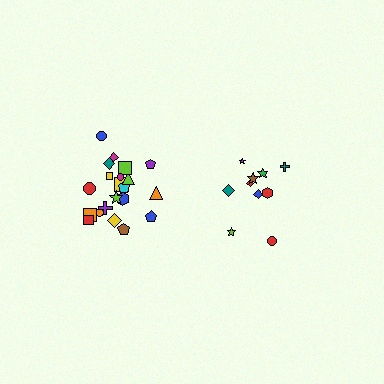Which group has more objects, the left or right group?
The left group.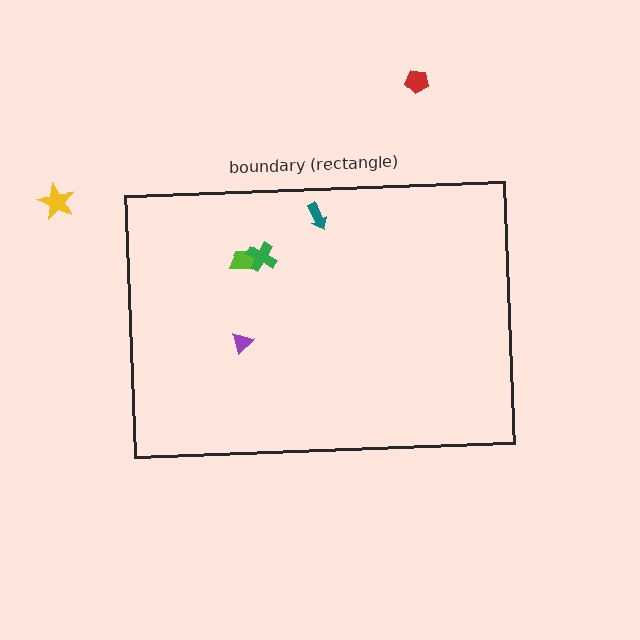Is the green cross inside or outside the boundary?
Inside.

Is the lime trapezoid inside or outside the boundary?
Inside.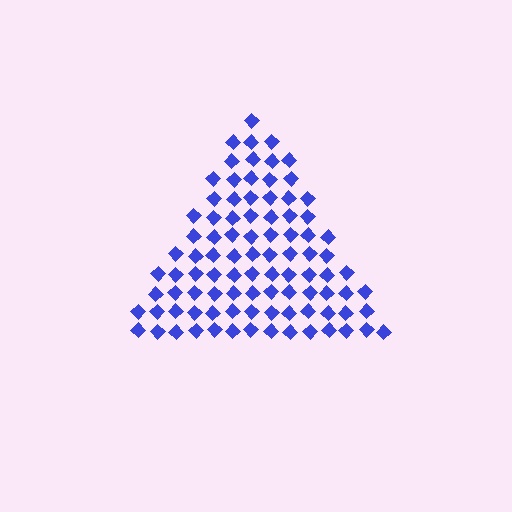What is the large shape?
The large shape is a triangle.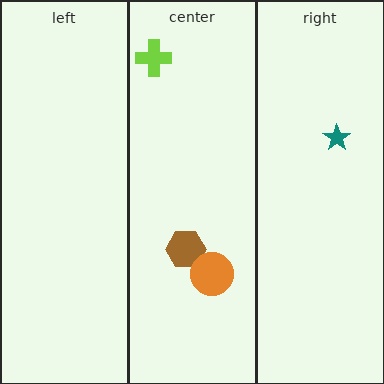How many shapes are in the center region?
3.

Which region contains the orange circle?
The center region.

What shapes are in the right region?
The teal star.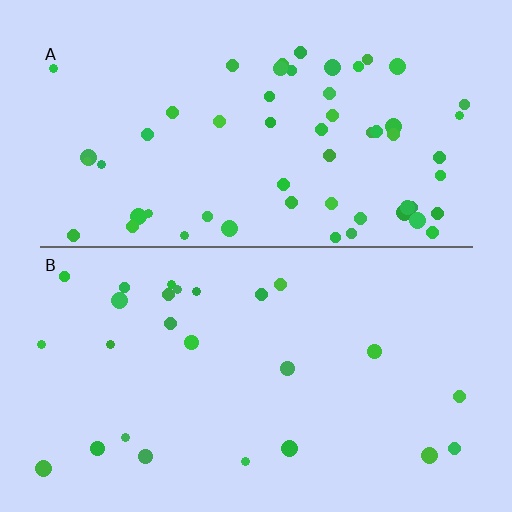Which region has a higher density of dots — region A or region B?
A (the top).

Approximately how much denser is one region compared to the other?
Approximately 2.2× — region A over region B.